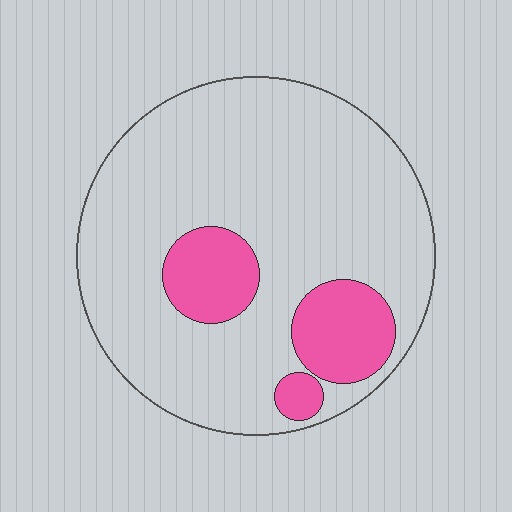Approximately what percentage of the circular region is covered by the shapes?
Approximately 20%.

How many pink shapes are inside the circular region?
3.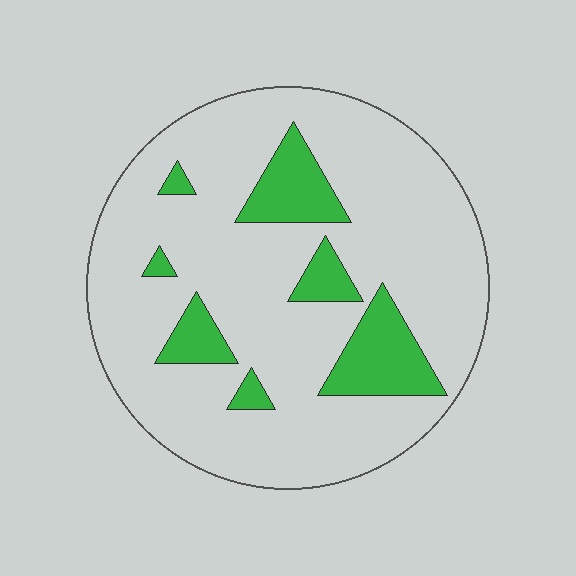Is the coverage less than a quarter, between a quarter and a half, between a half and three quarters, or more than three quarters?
Less than a quarter.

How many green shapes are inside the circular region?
7.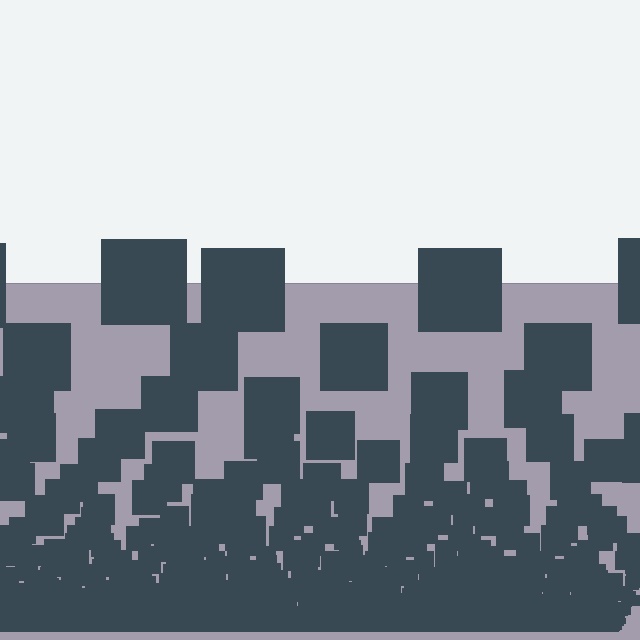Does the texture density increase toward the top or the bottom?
Density increases toward the bottom.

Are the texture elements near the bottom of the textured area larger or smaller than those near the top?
Smaller. The gradient is inverted — elements near the bottom are smaller and denser.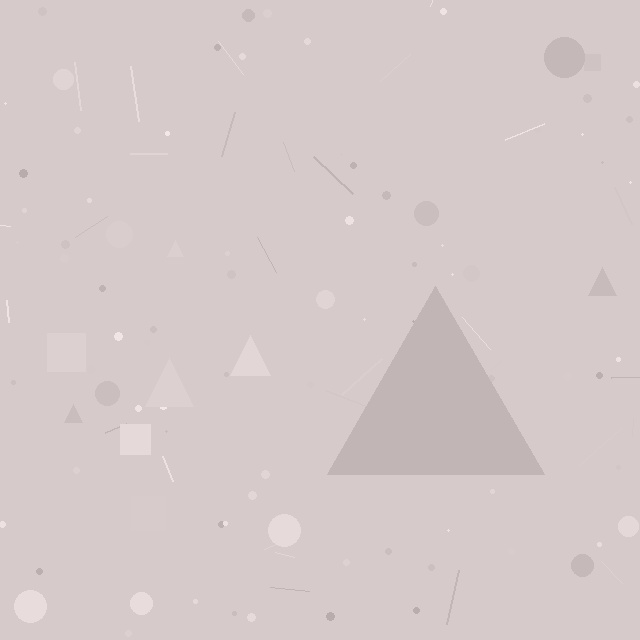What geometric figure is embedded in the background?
A triangle is embedded in the background.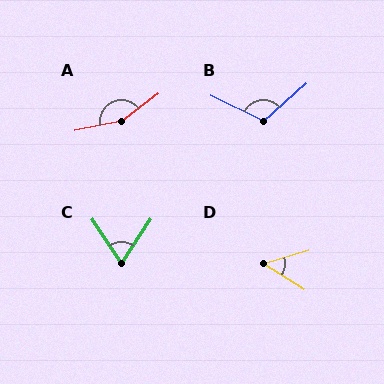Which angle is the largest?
A, at approximately 155 degrees.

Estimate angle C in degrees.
Approximately 68 degrees.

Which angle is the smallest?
D, at approximately 48 degrees.